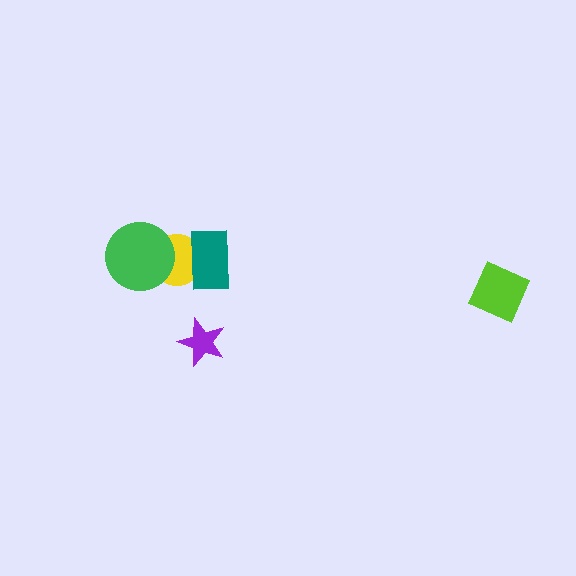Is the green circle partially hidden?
No, no other shape covers it.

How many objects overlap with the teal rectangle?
1 object overlaps with the teal rectangle.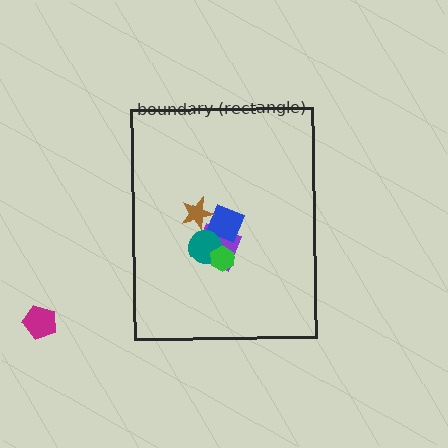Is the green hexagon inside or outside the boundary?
Inside.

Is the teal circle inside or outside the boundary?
Inside.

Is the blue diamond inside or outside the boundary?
Inside.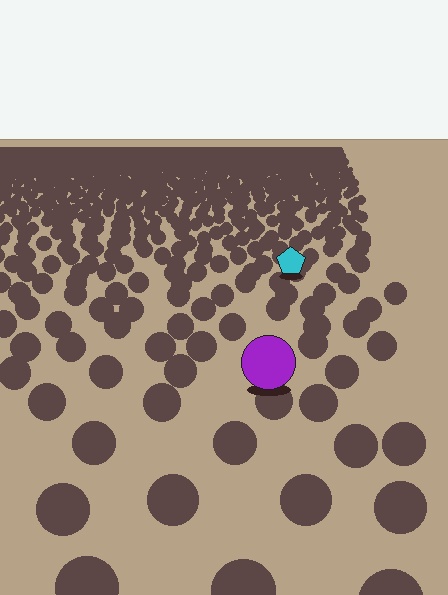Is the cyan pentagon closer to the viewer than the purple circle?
No. The purple circle is closer — you can tell from the texture gradient: the ground texture is coarser near it.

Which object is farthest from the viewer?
The cyan pentagon is farthest from the viewer. It appears smaller and the ground texture around it is denser.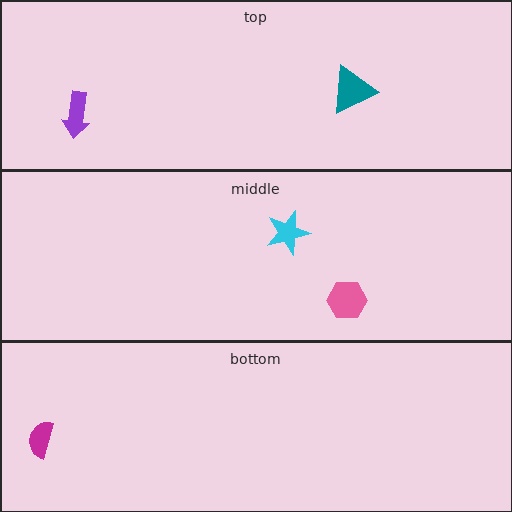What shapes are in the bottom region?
The magenta semicircle.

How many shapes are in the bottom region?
1.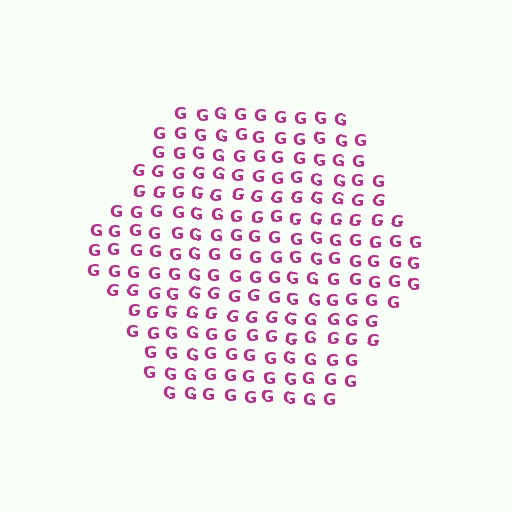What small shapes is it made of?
It is made of small letter G's.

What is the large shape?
The large shape is a hexagon.